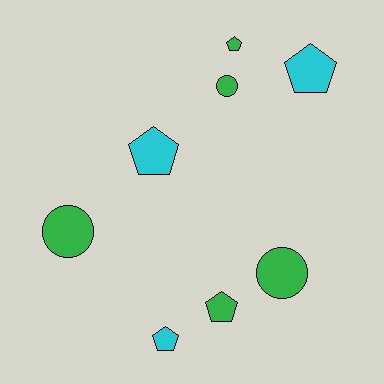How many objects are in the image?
There are 8 objects.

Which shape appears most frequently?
Pentagon, with 5 objects.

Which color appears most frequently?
Green, with 5 objects.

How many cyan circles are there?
There are no cyan circles.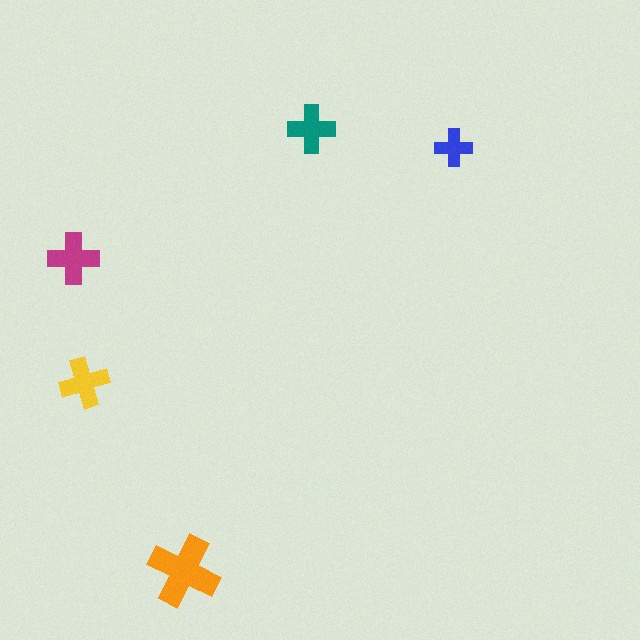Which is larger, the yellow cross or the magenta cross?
The magenta one.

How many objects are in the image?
There are 5 objects in the image.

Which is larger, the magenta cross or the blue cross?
The magenta one.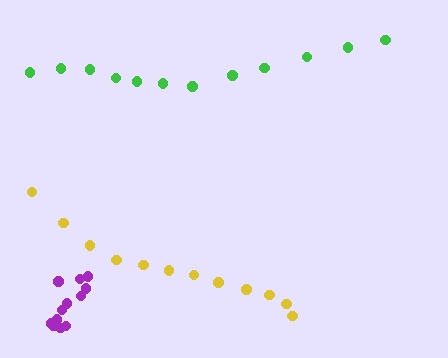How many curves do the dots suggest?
There are 3 distinct paths.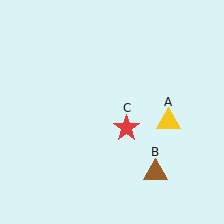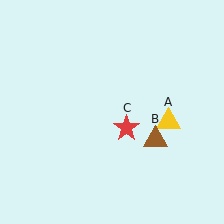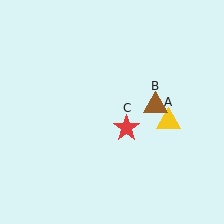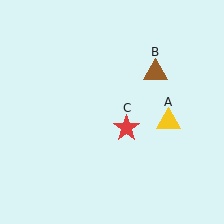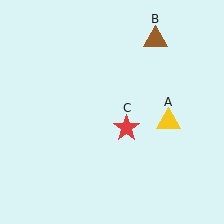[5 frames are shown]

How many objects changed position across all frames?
1 object changed position: brown triangle (object B).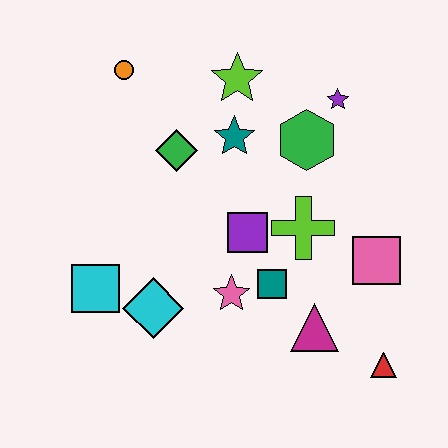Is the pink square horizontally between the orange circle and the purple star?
No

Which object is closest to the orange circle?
The green diamond is closest to the orange circle.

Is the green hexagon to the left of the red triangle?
Yes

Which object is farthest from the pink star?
The orange circle is farthest from the pink star.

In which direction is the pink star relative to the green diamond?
The pink star is below the green diamond.